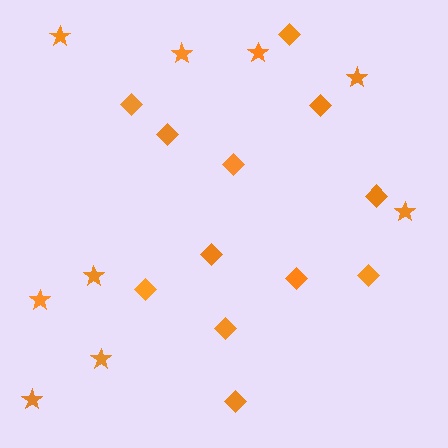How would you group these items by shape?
There are 2 groups: one group of diamonds (12) and one group of stars (9).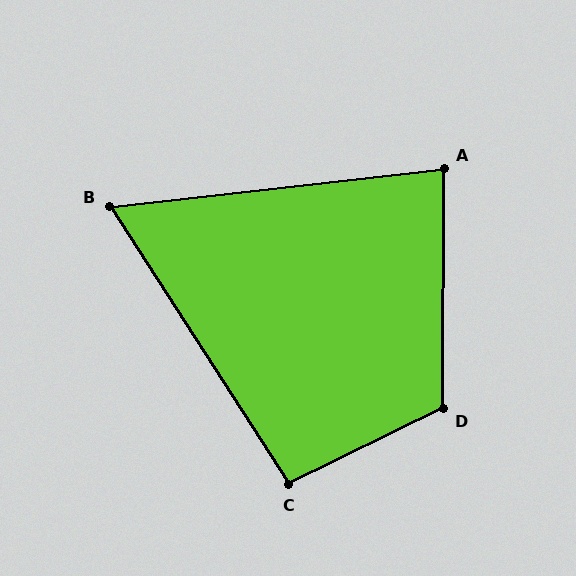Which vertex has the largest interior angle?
D, at approximately 116 degrees.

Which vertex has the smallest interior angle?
B, at approximately 64 degrees.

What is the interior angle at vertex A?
Approximately 83 degrees (acute).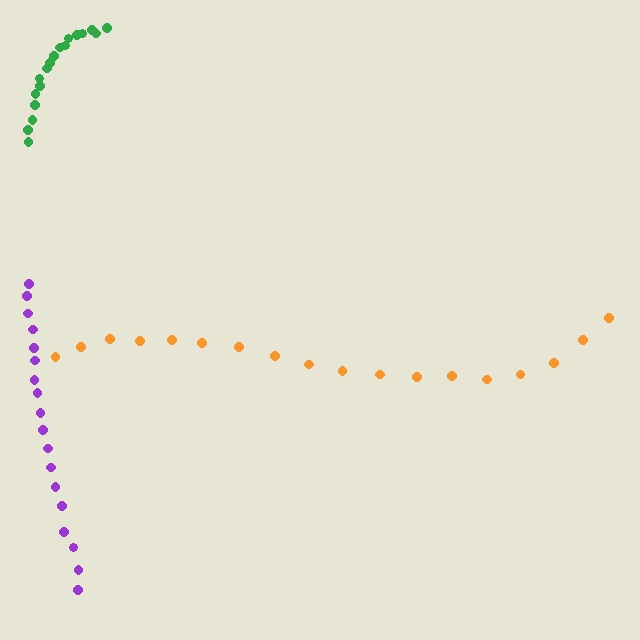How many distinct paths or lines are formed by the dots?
There are 3 distinct paths.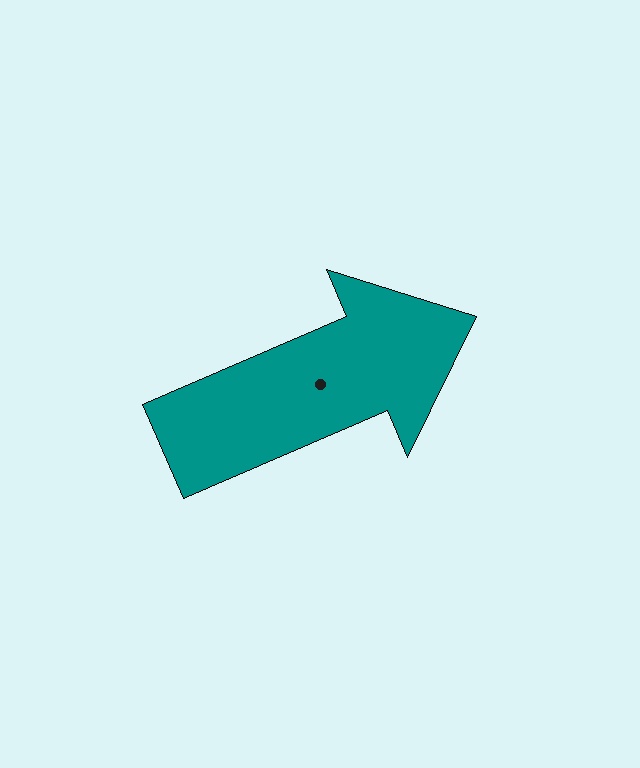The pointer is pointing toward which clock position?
Roughly 2 o'clock.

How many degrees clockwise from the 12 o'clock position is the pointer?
Approximately 67 degrees.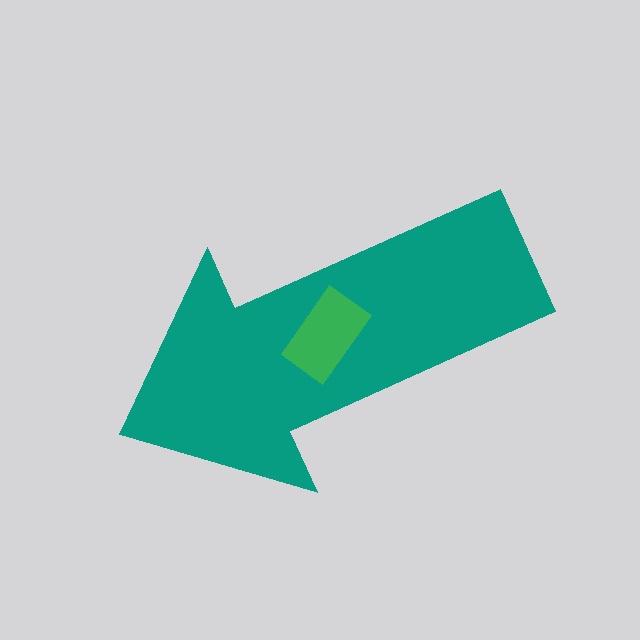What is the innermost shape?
The green rectangle.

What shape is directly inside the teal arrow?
The green rectangle.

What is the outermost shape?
The teal arrow.